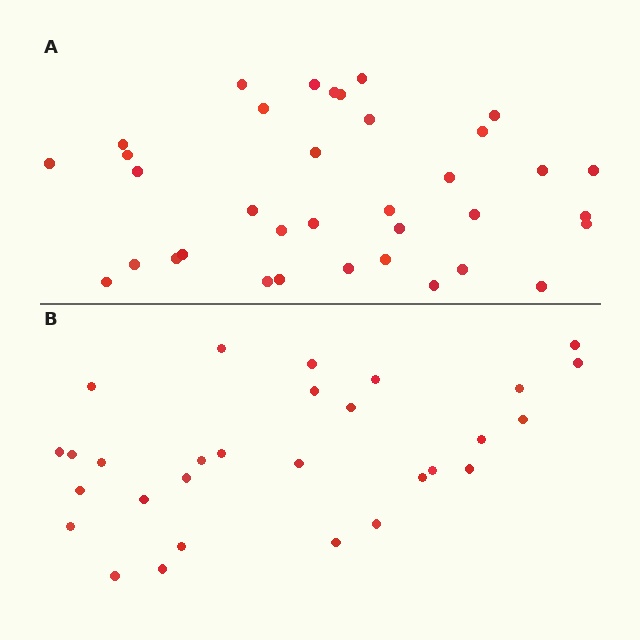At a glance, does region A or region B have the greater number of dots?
Region A (the top region) has more dots.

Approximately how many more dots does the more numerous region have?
Region A has roughly 8 or so more dots than region B.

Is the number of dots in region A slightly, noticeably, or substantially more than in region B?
Region A has only slightly more — the two regions are fairly close. The ratio is roughly 1.2 to 1.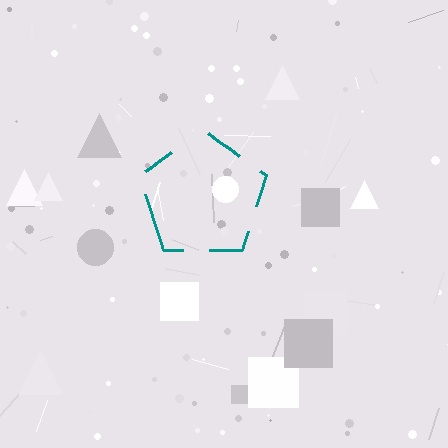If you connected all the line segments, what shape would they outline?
They would outline a pentagon.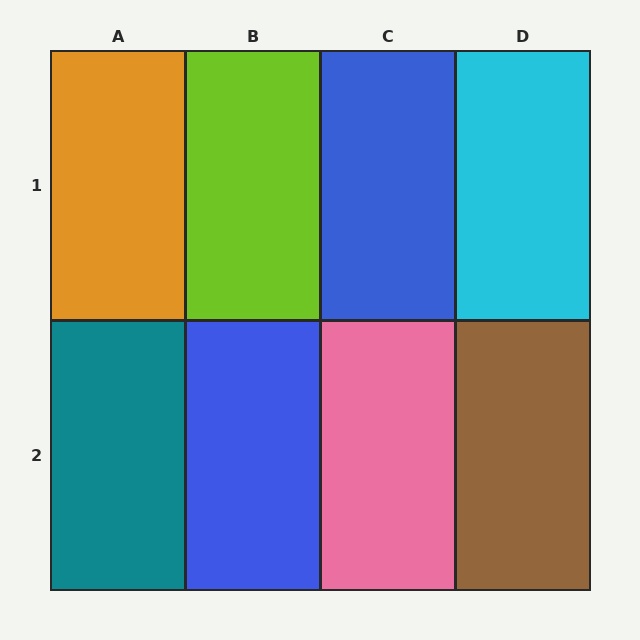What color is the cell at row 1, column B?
Lime.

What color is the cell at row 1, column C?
Blue.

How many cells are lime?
1 cell is lime.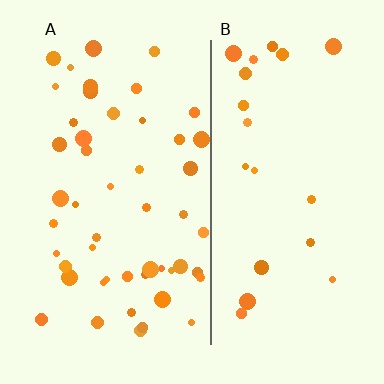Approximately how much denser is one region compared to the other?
Approximately 2.3× — region A over region B.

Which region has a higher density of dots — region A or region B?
A (the left).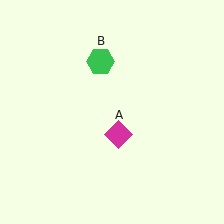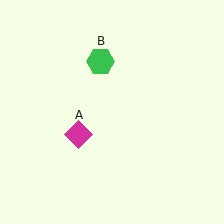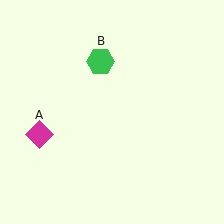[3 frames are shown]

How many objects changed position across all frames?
1 object changed position: magenta diamond (object A).